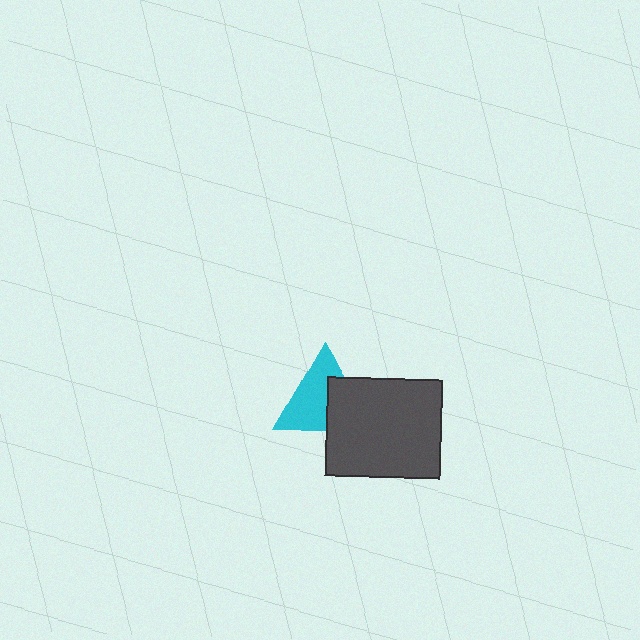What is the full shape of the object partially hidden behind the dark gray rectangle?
The partially hidden object is a cyan triangle.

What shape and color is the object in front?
The object in front is a dark gray rectangle.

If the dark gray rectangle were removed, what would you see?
You would see the complete cyan triangle.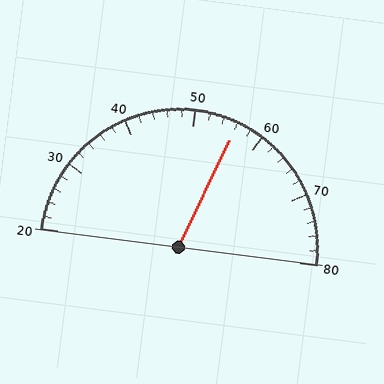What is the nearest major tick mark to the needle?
The nearest major tick mark is 60.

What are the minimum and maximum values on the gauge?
The gauge ranges from 20 to 80.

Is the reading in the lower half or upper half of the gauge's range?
The reading is in the upper half of the range (20 to 80).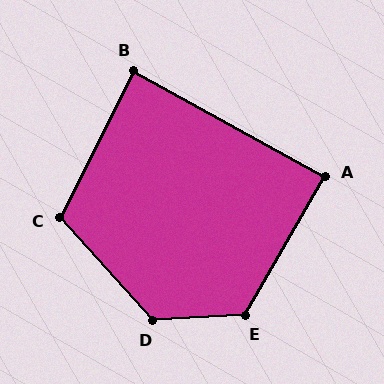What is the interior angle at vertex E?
Approximately 123 degrees (obtuse).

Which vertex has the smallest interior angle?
B, at approximately 88 degrees.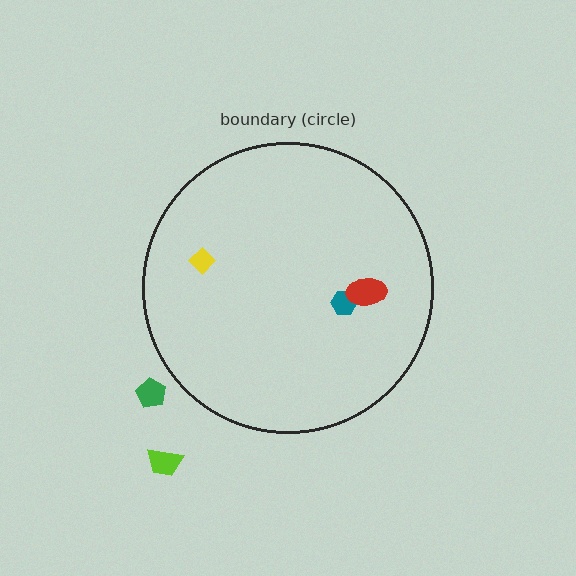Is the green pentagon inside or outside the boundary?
Outside.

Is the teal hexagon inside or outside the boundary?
Inside.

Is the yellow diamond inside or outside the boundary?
Inside.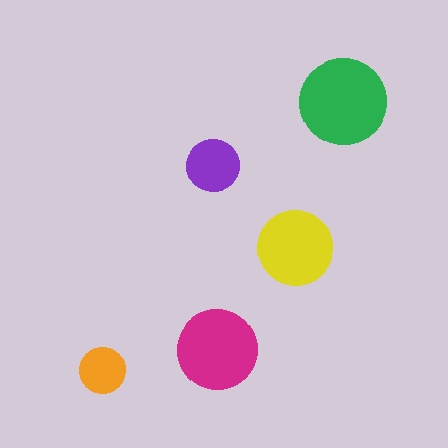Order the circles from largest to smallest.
the green one, the magenta one, the yellow one, the purple one, the orange one.